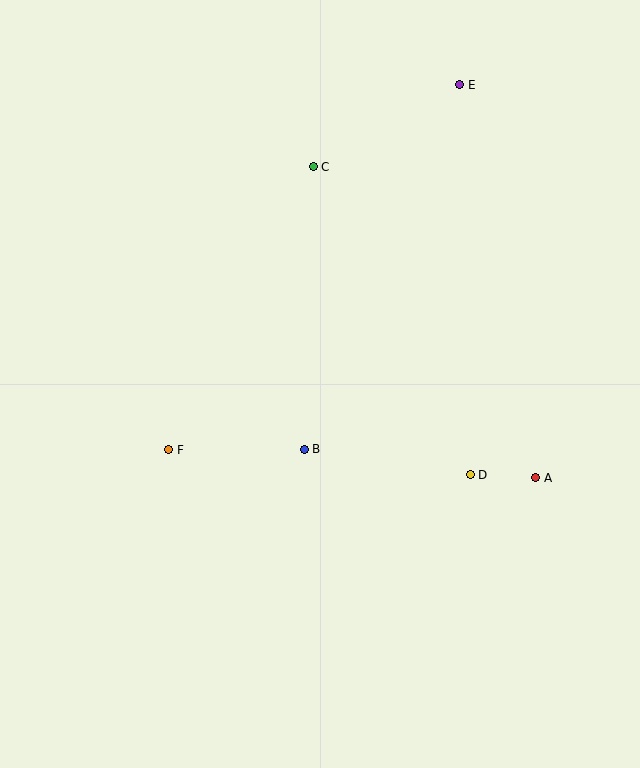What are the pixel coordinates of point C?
Point C is at (313, 167).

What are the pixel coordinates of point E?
Point E is at (460, 85).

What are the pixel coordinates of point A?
Point A is at (536, 478).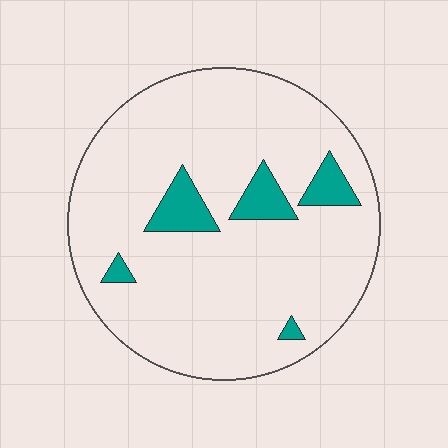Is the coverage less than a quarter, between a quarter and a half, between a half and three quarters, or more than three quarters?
Less than a quarter.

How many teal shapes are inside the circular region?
5.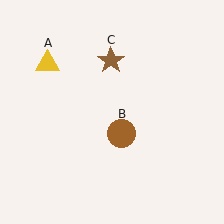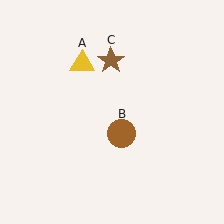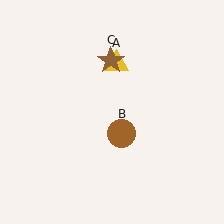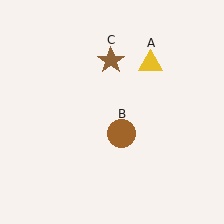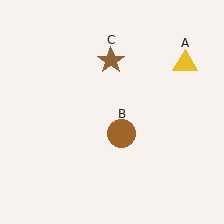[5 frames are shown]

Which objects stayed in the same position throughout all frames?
Brown circle (object B) and brown star (object C) remained stationary.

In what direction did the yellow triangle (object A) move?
The yellow triangle (object A) moved right.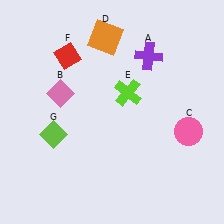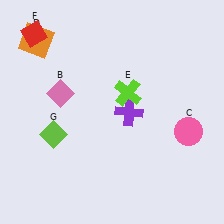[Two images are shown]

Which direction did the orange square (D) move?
The orange square (D) moved left.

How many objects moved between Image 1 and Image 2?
3 objects moved between the two images.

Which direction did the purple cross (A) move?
The purple cross (A) moved down.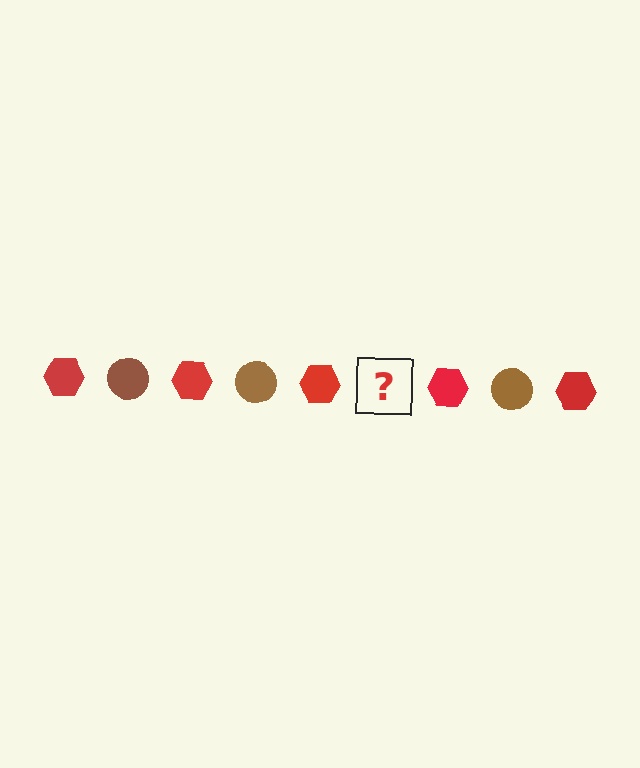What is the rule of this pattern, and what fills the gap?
The rule is that the pattern alternates between red hexagon and brown circle. The gap should be filled with a brown circle.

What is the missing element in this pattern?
The missing element is a brown circle.